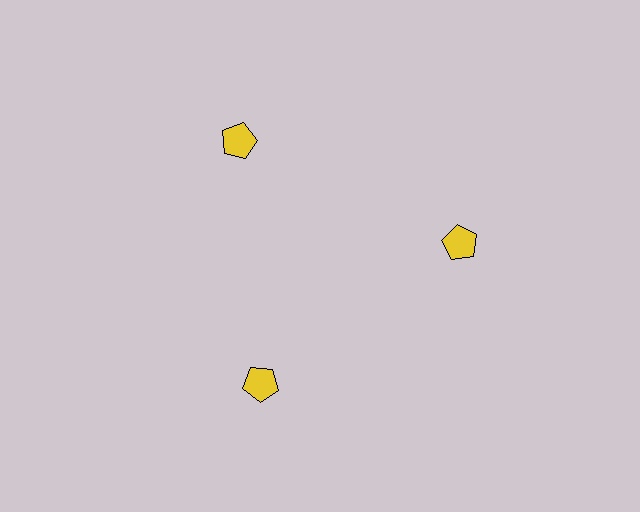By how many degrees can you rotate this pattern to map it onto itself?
The pattern maps onto itself every 120 degrees of rotation.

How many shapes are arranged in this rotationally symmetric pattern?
There are 3 shapes, arranged in 3 groups of 1.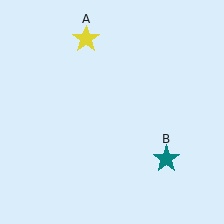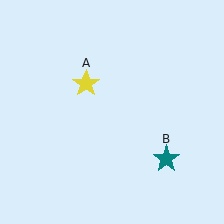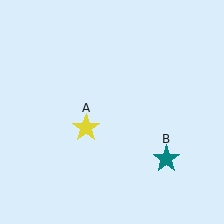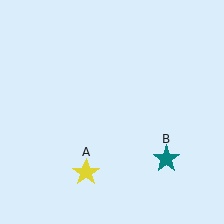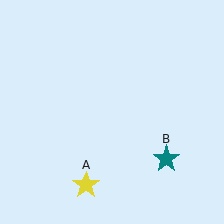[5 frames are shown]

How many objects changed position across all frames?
1 object changed position: yellow star (object A).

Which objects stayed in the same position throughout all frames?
Teal star (object B) remained stationary.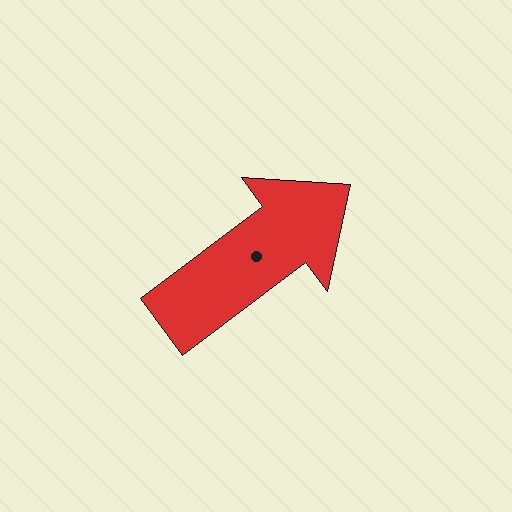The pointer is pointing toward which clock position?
Roughly 2 o'clock.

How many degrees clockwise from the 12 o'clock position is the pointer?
Approximately 53 degrees.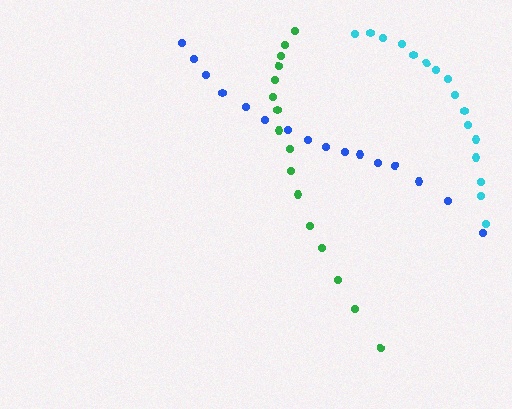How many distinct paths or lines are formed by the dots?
There are 3 distinct paths.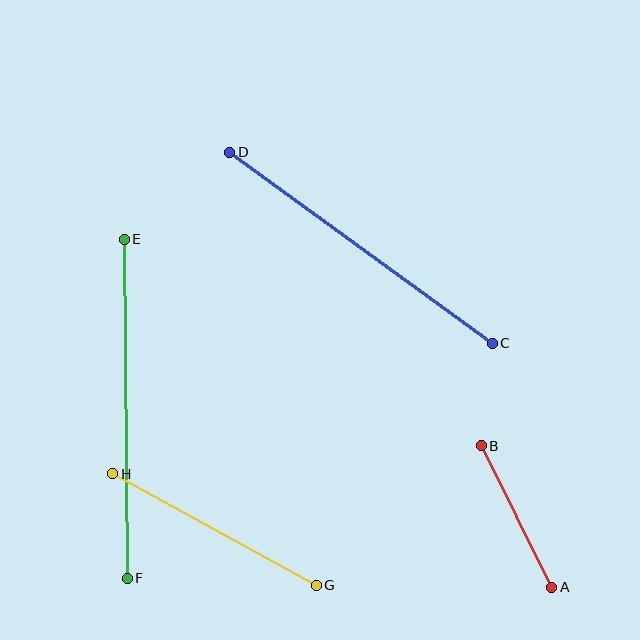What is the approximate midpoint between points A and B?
The midpoint is at approximately (517, 517) pixels.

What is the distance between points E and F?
The distance is approximately 339 pixels.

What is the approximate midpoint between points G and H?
The midpoint is at approximately (215, 530) pixels.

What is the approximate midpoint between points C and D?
The midpoint is at approximately (361, 248) pixels.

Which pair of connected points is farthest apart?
Points E and F are farthest apart.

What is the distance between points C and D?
The distance is approximately 324 pixels.